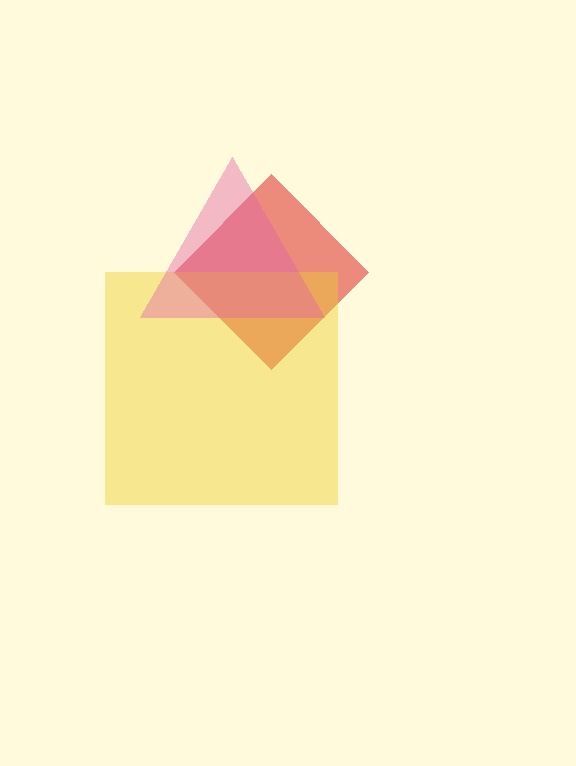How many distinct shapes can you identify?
There are 3 distinct shapes: a red diamond, a yellow square, a pink triangle.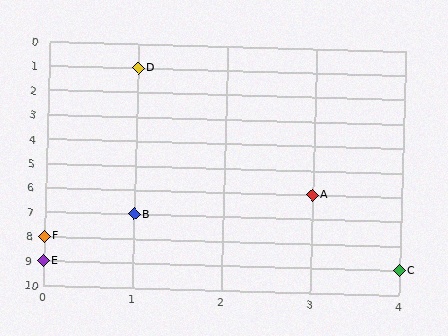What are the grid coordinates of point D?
Point D is at grid coordinates (1, 1).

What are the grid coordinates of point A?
Point A is at grid coordinates (3, 6).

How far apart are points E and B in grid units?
Points E and B are 1 column and 2 rows apart (about 2.2 grid units diagonally).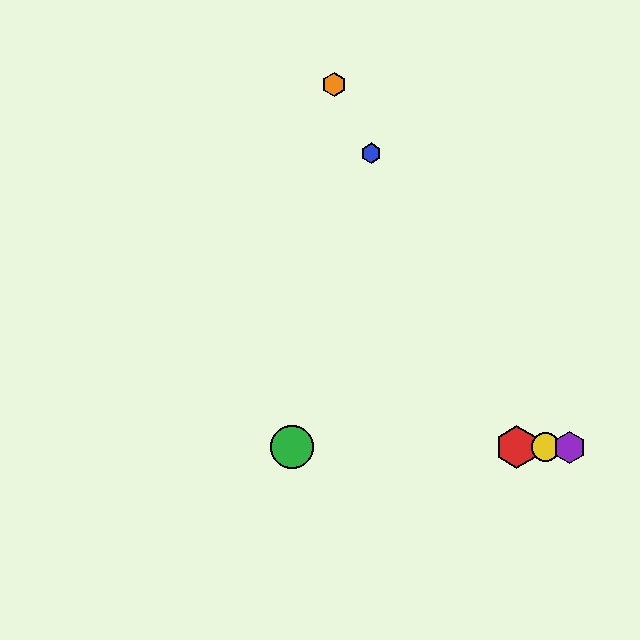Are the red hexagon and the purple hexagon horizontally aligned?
Yes, both are at y≈447.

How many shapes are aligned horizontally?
4 shapes (the red hexagon, the green circle, the yellow circle, the purple hexagon) are aligned horizontally.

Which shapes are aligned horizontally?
The red hexagon, the green circle, the yellow circle, the purple hexagon are aligned horizontally.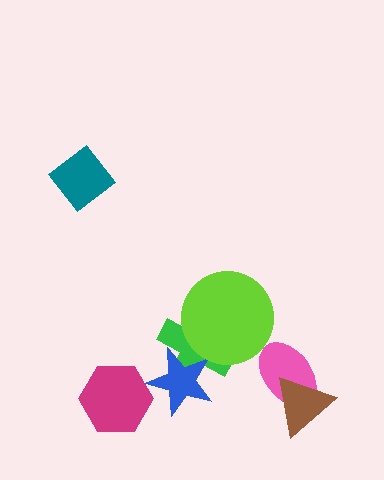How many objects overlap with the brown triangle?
1 object overlaps with the brown triangle.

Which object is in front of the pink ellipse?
The brown triangle is in front of the pink ellipse.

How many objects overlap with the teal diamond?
0 objects overlap with the teal diamond.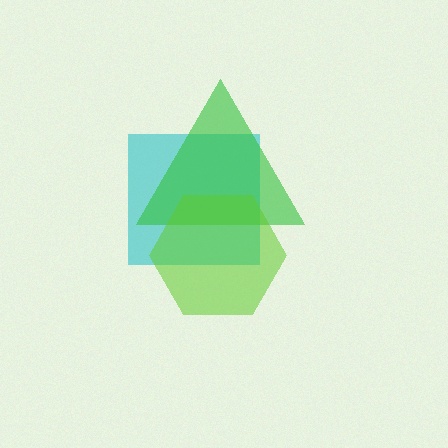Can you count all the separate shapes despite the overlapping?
Yes, there are 3 separate shapes.